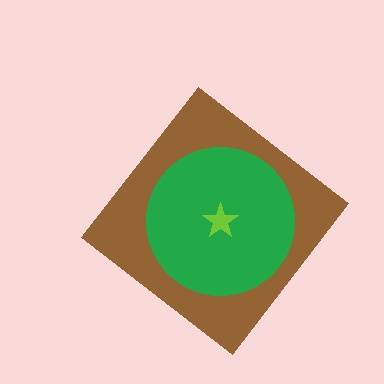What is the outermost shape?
The brown diamond.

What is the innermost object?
The lime star.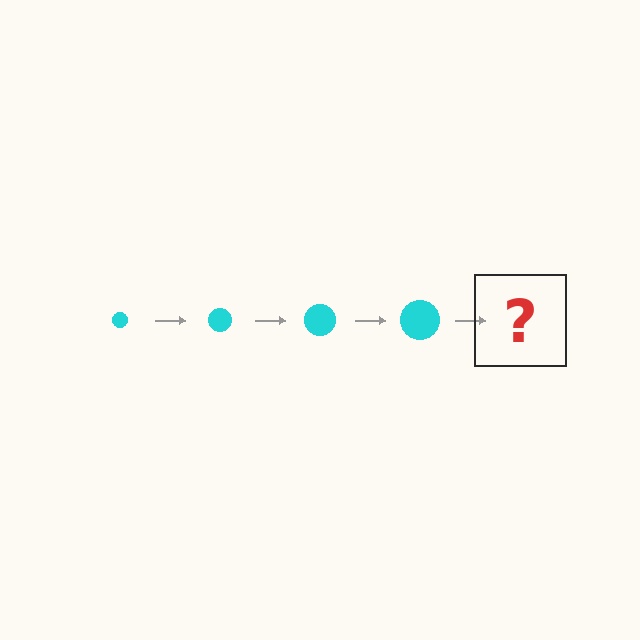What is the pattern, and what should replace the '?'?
The pattern is that the circle gets progressively larger each step. The '?' should be a cyan circle, larger than the previous one.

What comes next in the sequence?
The next element should be a cyan circle, larger than the previous one.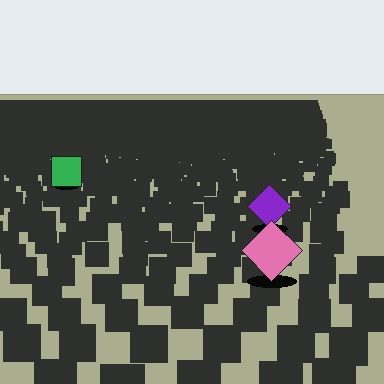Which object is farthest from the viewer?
The green square is farthest from the viewer. It appears smaller and the ground texture around it is denser.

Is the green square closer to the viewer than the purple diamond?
No. The purple diamond is closer — you can tell from the texture gradient: the ground texture is coarser near it.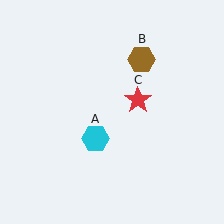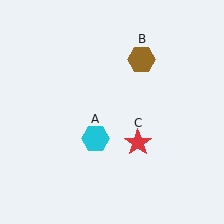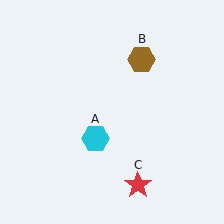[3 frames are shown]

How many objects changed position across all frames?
1 object changed position: red star (object C).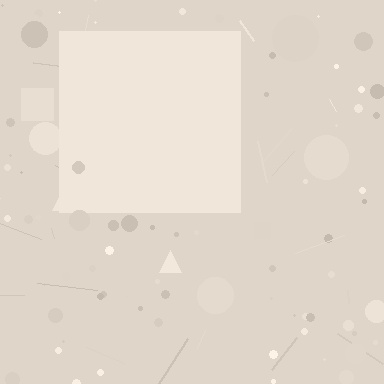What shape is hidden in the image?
A square is hidden in the image.